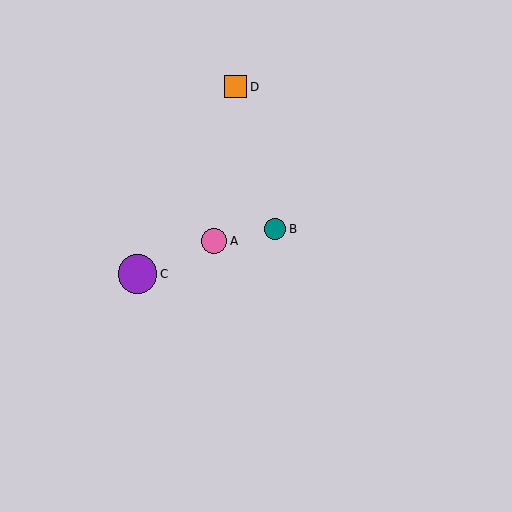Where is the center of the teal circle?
The center of the teal circle is at (275, 229).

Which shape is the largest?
The purple circle (labeled C) is the largest.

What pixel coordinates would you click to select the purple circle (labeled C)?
Click at (137, 274) to select the purple circle C.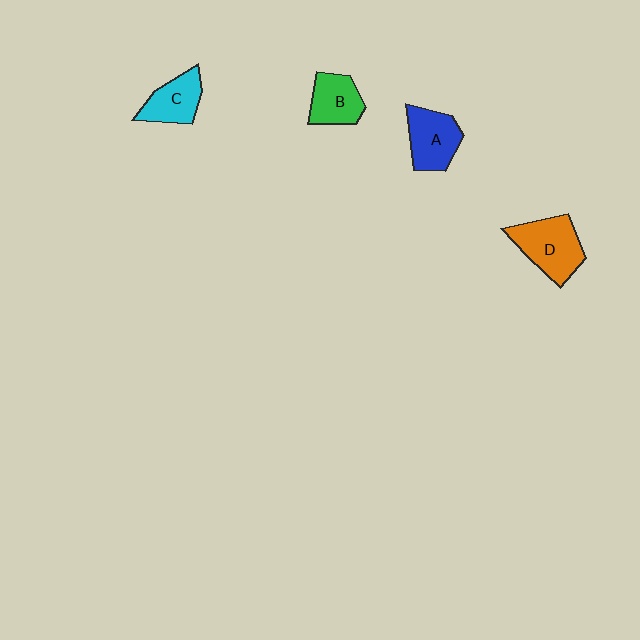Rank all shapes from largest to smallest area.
From largest to smallest: D (orange), A (blue), B (green), C (cyan).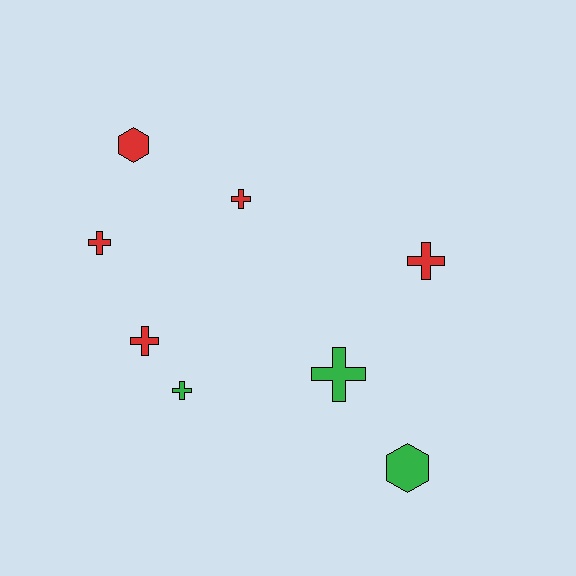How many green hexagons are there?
There is 1 green hexagon.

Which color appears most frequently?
Red, with 5 objects.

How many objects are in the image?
There are 8 objects.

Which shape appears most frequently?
Cross, with 6 objects.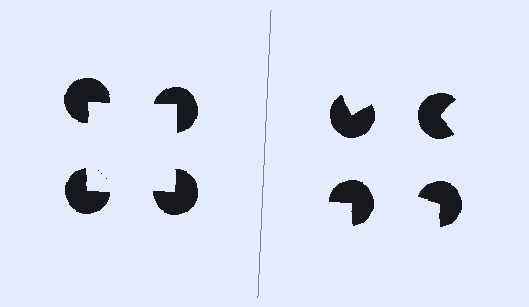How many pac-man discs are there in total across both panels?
8 — 4 on each side.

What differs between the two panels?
The pac-man discs are positioned identically on both sides; only the wedge orientations differ. On the left they align to a square; on the right they are misaligned.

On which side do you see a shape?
An illusory square appears on the left side. On the right side the wedge cuts are rotated, so no coherent shape forms.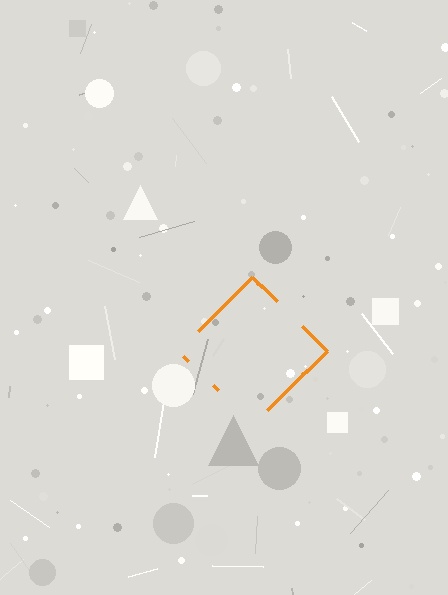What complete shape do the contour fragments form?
The contour fragments form a diamond.